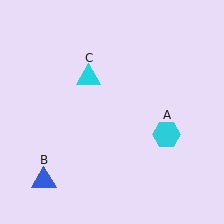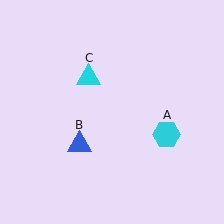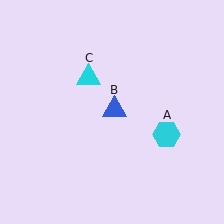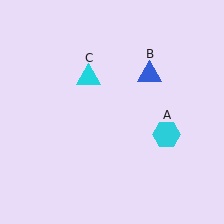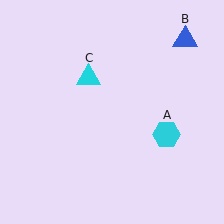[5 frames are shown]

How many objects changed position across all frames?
1 object changed position: blue triangle (object B).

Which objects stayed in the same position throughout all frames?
Cyan hexagon (object A) and cyan triangle (object C) remained stationary.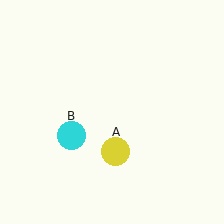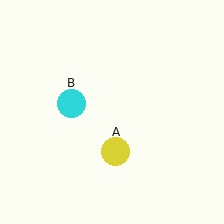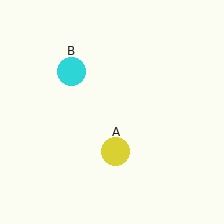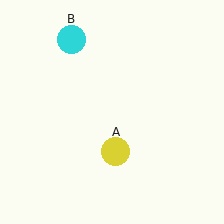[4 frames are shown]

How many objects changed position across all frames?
1 object changed position: cyan circle (object B).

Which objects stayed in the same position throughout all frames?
Yellow circle (object A) remained stationary.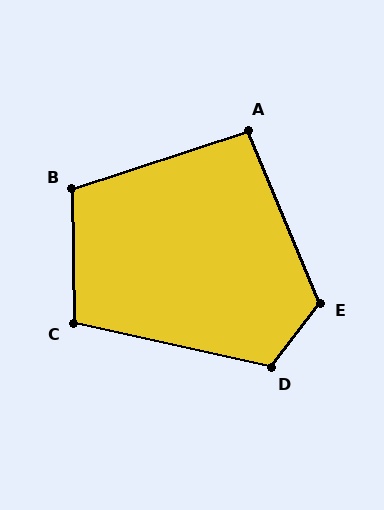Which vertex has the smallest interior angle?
A, at approximately 94 degrees.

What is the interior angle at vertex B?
Approximately 108 degrees (obtuse).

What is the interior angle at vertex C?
Approximately 103 degrees (obtuse).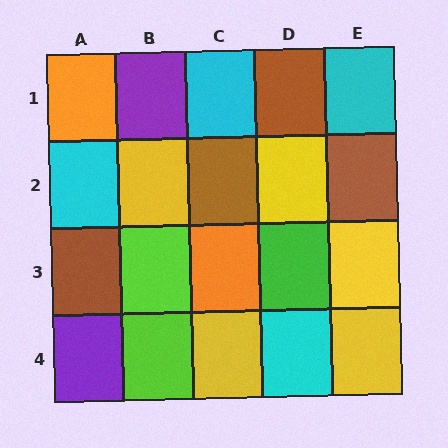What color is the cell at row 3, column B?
Lime.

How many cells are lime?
2 cells are lime.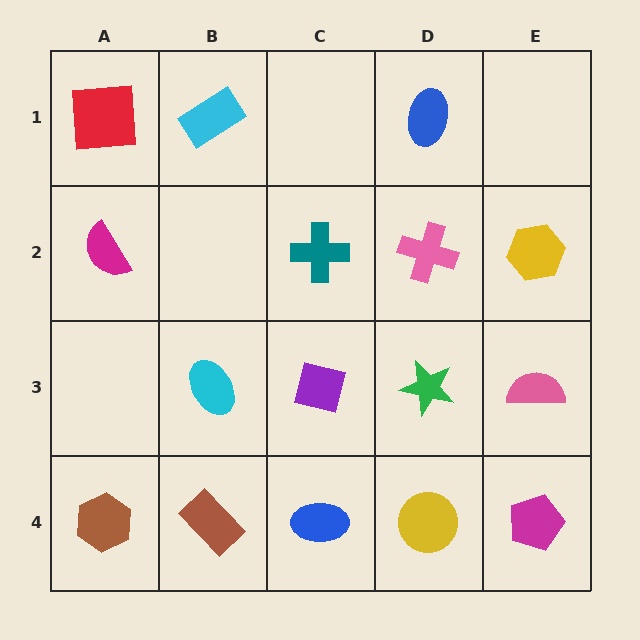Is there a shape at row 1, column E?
No, that cell is empty.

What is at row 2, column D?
A pink cross.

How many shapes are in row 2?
4 shapes.